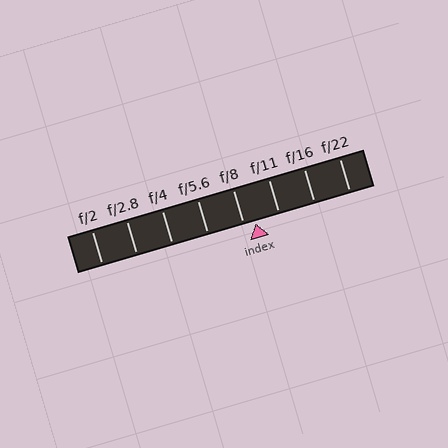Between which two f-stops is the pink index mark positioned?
The index mark is between f/8 and f/11.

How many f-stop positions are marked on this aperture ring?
There are 8 f-stop positions marked.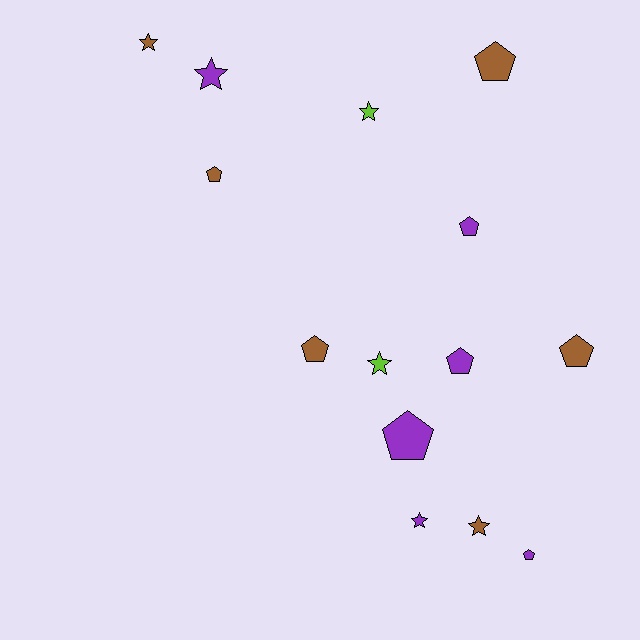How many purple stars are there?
There are 2 purple stars.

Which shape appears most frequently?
Pentagon, with 8 objects.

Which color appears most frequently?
Brown, with 6 objects.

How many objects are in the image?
There are 14 objects.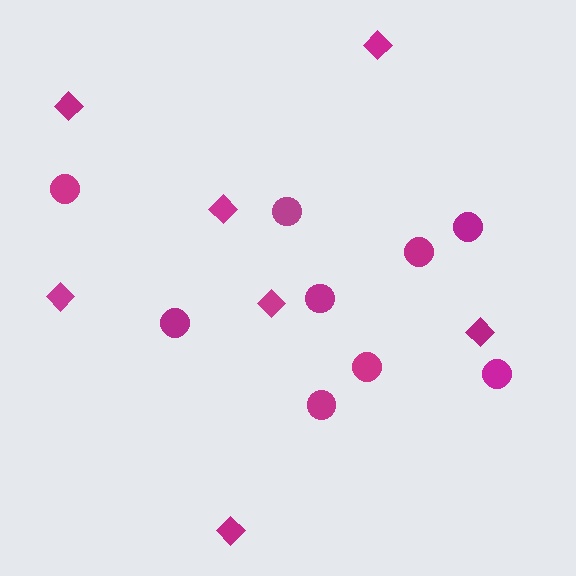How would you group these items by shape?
There are 2 groups: one group of circles (9) and one group of diamonds (7).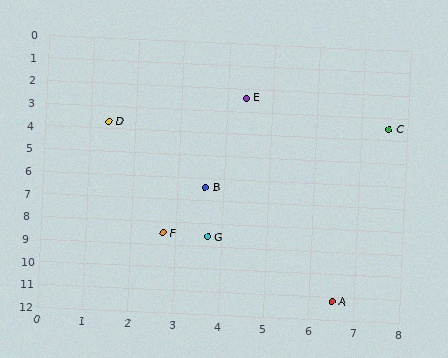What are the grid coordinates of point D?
Point D is at approximately (1.4, 3.7).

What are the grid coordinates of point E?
Point E is at approximately (4.4, 2.4).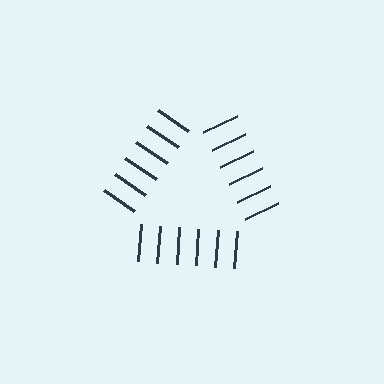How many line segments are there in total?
18 — 6 along each of the 3 edges.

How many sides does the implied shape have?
3 sides — the line-ends trace a triangle.